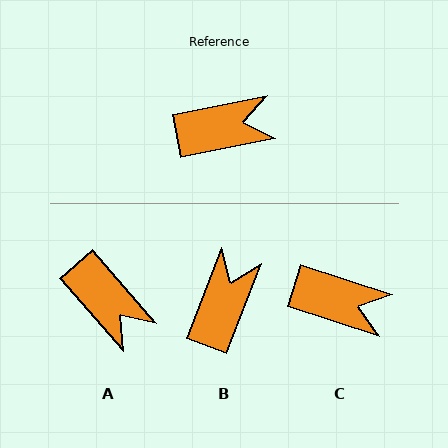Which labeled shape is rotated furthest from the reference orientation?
A, about 61 degrees away.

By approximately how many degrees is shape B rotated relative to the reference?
Approximately 57 degrees counter-clockwise.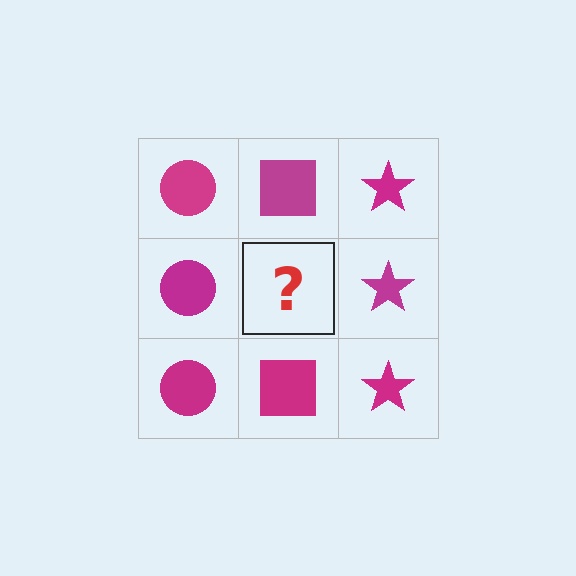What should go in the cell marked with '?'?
The missing cell should contain a magenta square.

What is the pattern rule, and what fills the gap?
The rule is that each column has a consistent shape. The gap should be filled with a magenta square.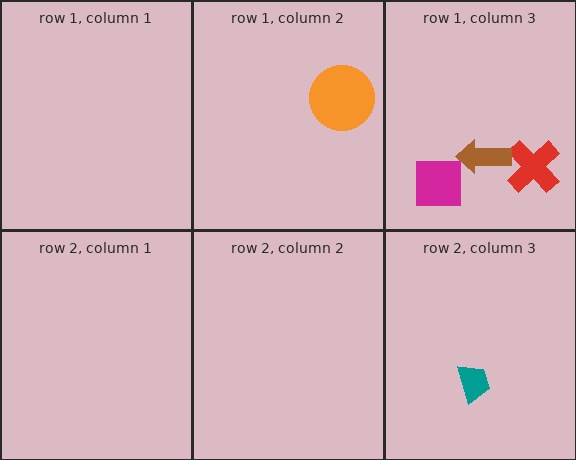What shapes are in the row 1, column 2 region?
The orange circle.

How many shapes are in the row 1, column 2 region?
1.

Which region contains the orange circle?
The row 1, column 2 region.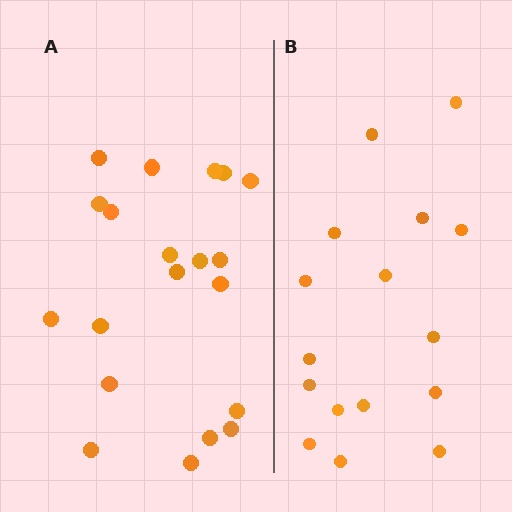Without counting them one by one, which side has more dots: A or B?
Region A (the left region) has more dots.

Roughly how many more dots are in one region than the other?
Region A has about 4 more dots than region B.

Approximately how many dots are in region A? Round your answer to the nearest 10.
About 20 dots.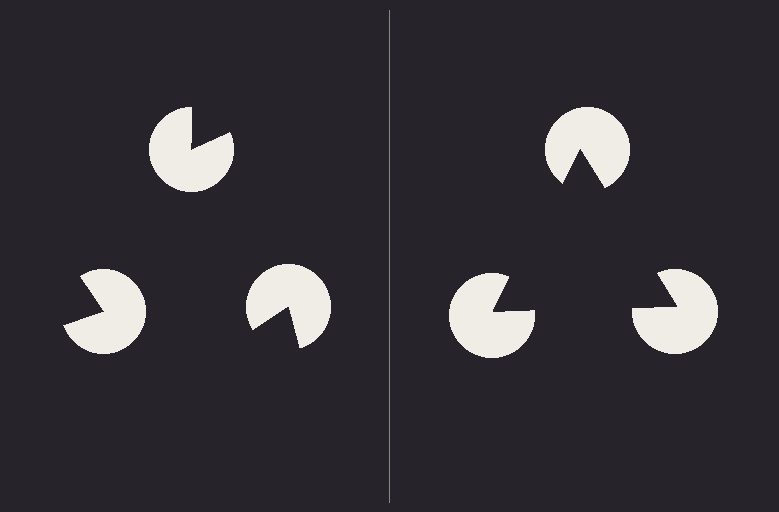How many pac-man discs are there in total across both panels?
6 — 3 on each side.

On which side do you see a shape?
An illusory triangle appears on the right side. On the left side the wedge cuts are rotated, so no coherent shape forms.